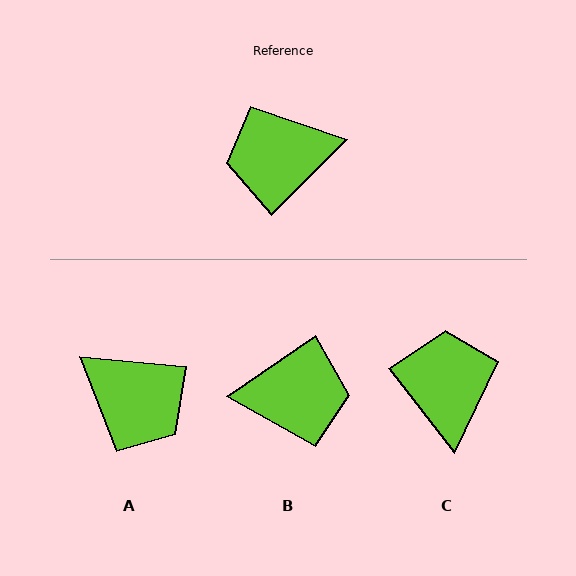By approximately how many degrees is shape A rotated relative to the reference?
Approximately 130 degrees counter-clockwise.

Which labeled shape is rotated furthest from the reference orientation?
B, about 170 degrees away.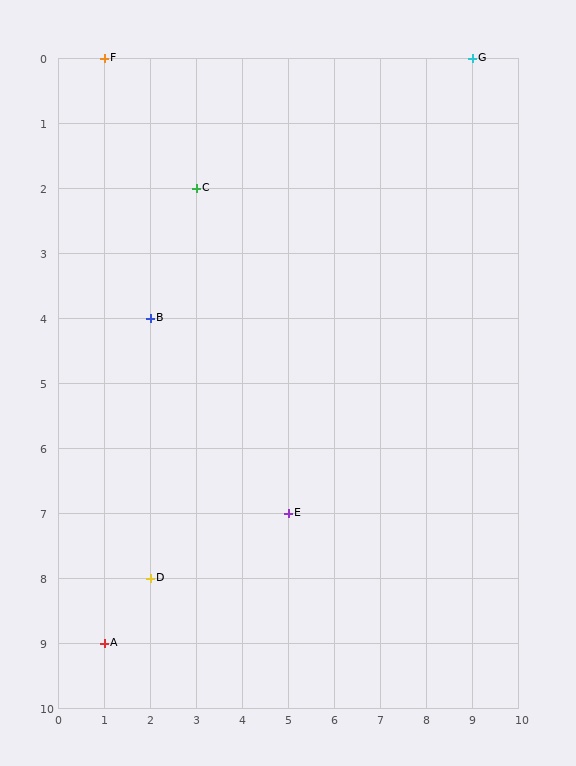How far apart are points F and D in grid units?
Points F and D are 1 column and 8 rows apart (about 8.1 grid units diagonally).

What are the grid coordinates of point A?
Point A is at grid coordinates (1, 9).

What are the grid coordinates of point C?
Point C is at grid coordinates (3, 2).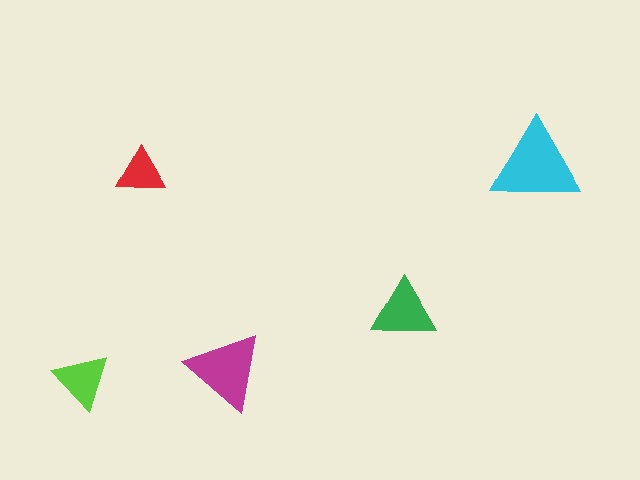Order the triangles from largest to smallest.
the cyan one, the magenta one, the green one, the lime one, the red one.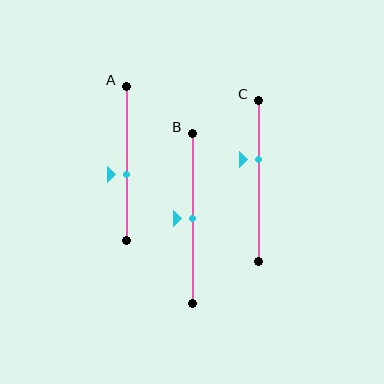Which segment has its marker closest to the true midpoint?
Segment B has its marker closest to the true midpoint.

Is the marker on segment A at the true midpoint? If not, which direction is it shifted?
No, the marker on segment A is shifted downward by about 7% of the segment length.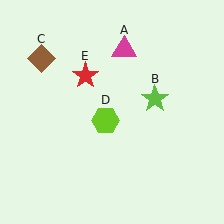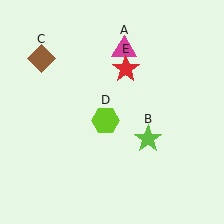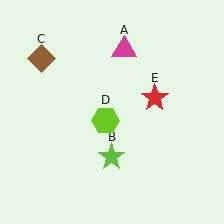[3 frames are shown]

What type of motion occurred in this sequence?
The lime star (object B), red star (object E) rotated clockwise around the center of the scene.